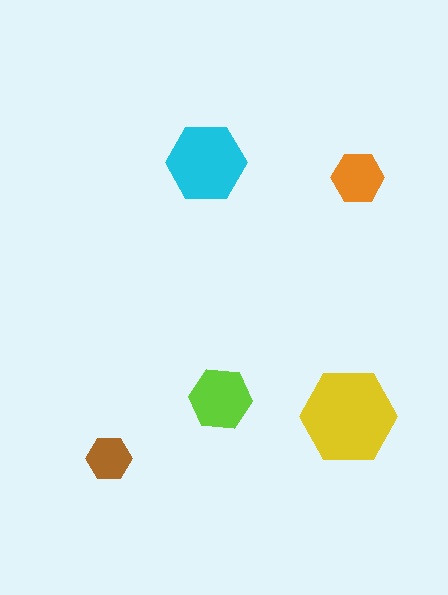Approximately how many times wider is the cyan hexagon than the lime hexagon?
About 1.5 times wider.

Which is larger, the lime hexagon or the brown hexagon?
The lime one.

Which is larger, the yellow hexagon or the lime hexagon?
The yellow one.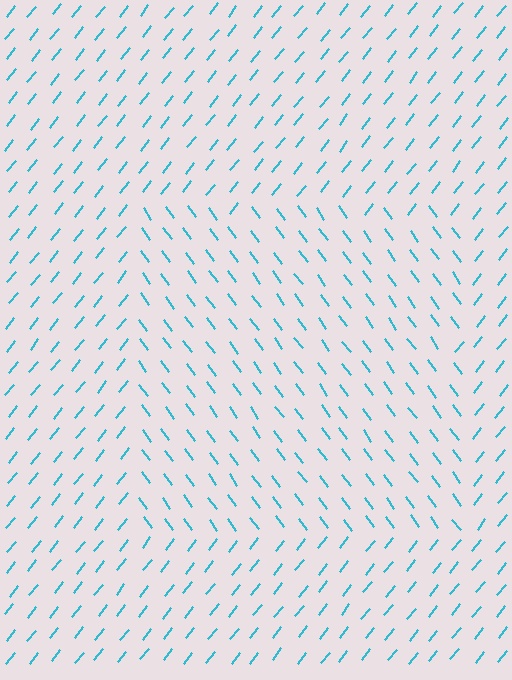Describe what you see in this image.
The image is filled with small cyan line segments. A rectangle region in the image has lines oriented differently from the surrounding lines, creating a visible texture boundary.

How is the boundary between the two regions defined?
The boundary is defined purely by a change in line orientation (approximately 74 degrees difference). All lines are the same color and thickness.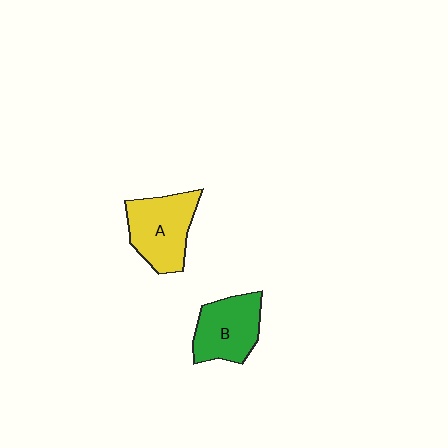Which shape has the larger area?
Shape A (yellow).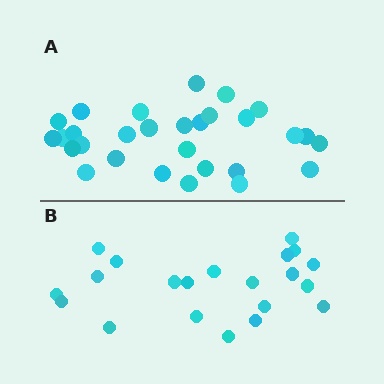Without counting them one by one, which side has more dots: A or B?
Region A (the top region) has more dots.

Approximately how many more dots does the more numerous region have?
Region A has roughly 8 or so more dots than region B.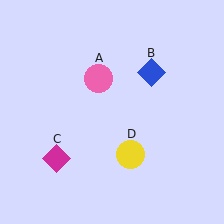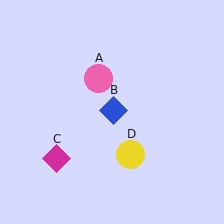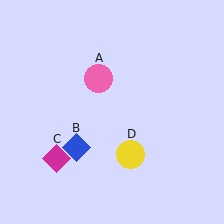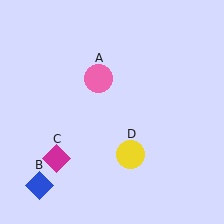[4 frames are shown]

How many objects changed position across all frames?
1 object changed position: blue diamond (object B).